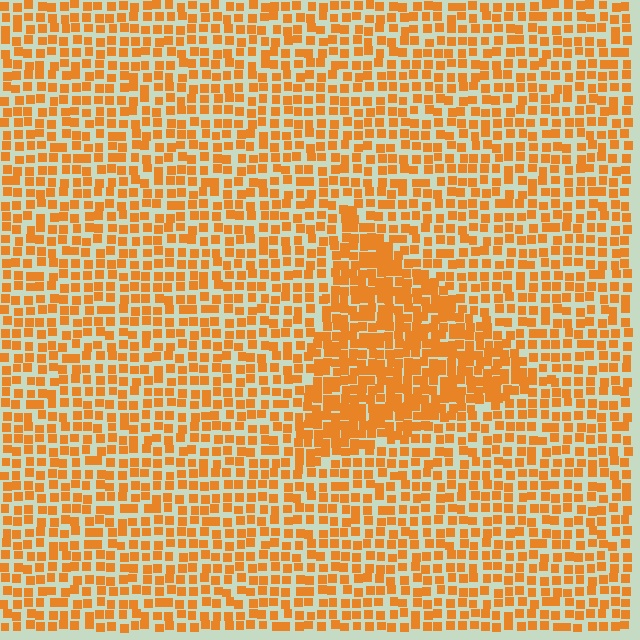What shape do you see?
I see a triangle.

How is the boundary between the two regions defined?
The boundary is defined by a change in element density (approximately 1.7x ratio). All elements are the same color, size, and shape.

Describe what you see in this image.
The image contains small orange elements arranged at two different densities. A triangle-shaped region is visible where the elements are more densely packed than the surrounding area.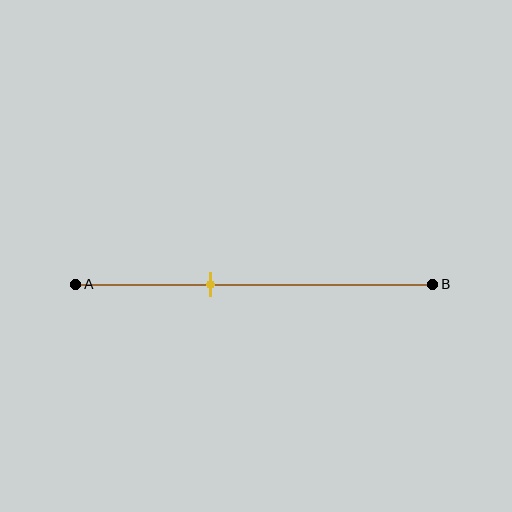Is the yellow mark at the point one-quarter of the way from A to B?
No, the mark is at about 40% from A, not at the 25% one-quarter point.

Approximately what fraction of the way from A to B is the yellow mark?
The yellow mark is approximately 40% of the way from A to B.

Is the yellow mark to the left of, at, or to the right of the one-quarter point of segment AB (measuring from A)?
The yellow mark is to the right of the one-quarter point of segment AB.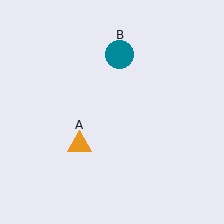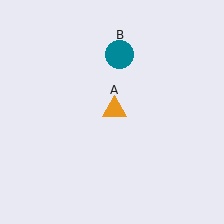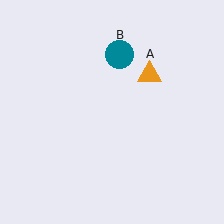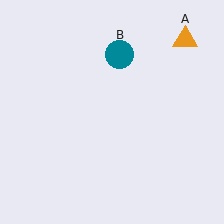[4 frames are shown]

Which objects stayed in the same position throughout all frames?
Teal circle (object B) remained stationary.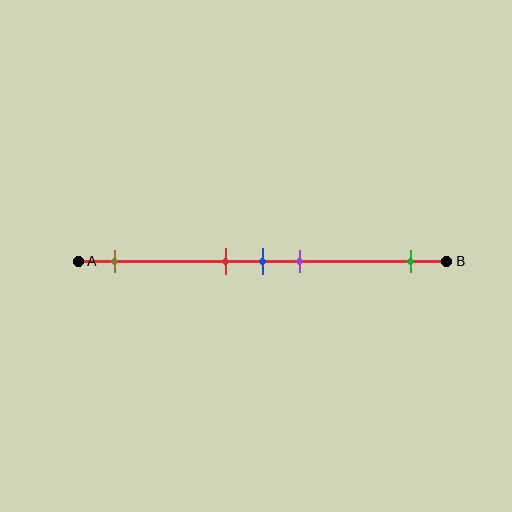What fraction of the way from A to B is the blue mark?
The blue mark is approximately 50% (0.5) of the way from A to B.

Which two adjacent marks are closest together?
The red and blue marks are the closest adjacent pair.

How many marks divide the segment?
There are 5 marks dividing the segment.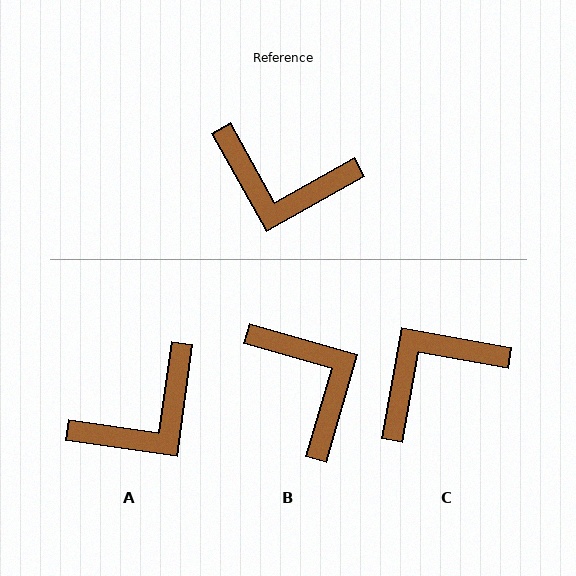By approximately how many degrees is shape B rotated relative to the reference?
Approximately 135 degrees counter-clockwise.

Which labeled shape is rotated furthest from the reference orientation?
B, about 135 degrees away.